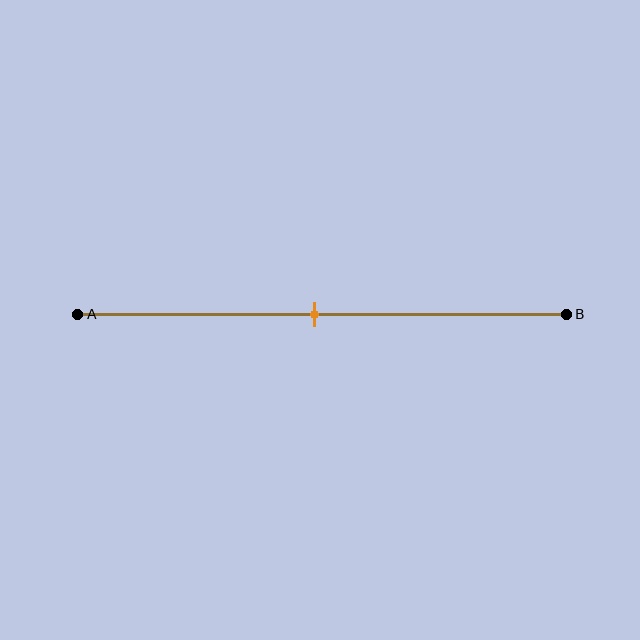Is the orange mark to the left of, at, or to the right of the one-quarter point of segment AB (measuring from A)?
The orange mark is to the right of the one-quarter point of segment AB.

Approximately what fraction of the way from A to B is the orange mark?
The orange mark is approximately 50% of the way from A to B.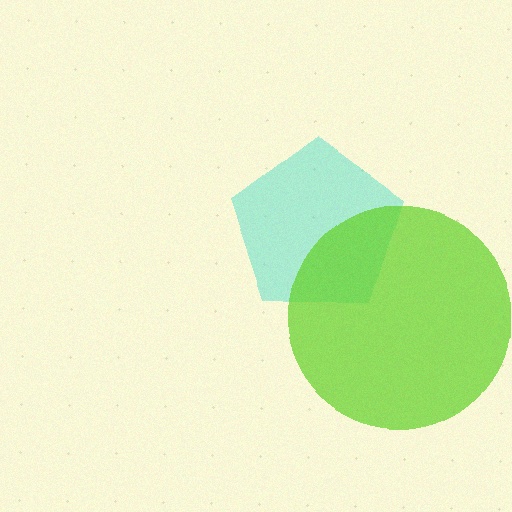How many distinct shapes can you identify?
There are 2 distinct shapes: a cyan pentagon, a lime circle.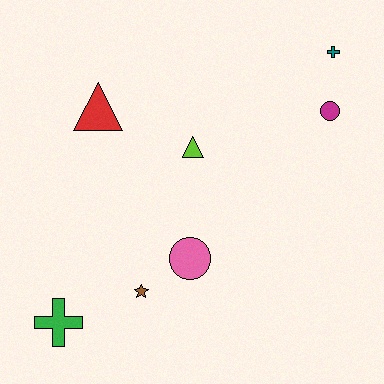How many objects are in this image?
There are 7 objects.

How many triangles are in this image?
There are 2 triangles.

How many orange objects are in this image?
There are no orange objects.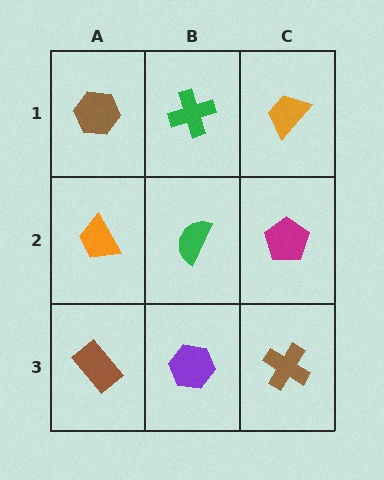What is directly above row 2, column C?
An orange trapezoid.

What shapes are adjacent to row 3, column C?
A magenta pentagon (row 2, column C), a purple hexagon (row 3, column B).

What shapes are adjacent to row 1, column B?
A green semicircle (row 2, column B), a brown hexagon (row 1, column A), an orange trapezoid (row 1, column C).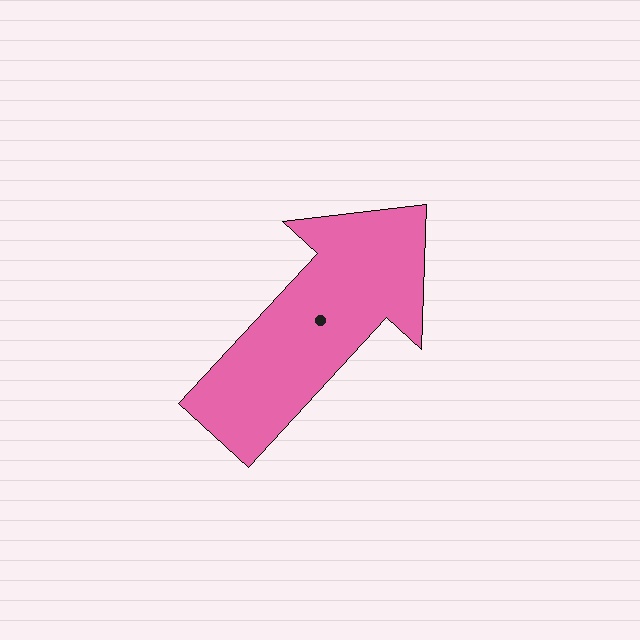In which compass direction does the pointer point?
Northeast.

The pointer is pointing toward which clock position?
Roughly 1 o'clock.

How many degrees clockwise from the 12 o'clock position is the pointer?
Approximately 43 degrees.